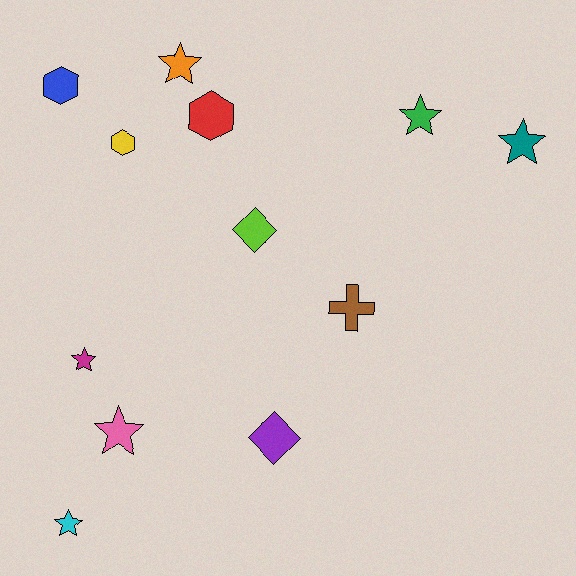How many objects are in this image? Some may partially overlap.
There are 12 objects.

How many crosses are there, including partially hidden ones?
There is 1 cross.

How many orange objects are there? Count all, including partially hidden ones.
There is 1 orange object.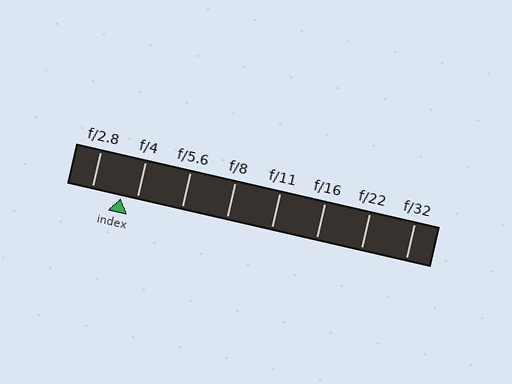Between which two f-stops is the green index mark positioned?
The index mark is between f/2.8 and f/4.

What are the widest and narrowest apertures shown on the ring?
The widest aperture shown is f/2.8 and the narrowest is f/32.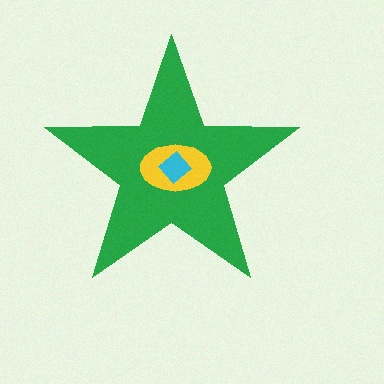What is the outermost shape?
The green star.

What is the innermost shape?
The cyan diamond.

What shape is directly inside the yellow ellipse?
The cyan diamond.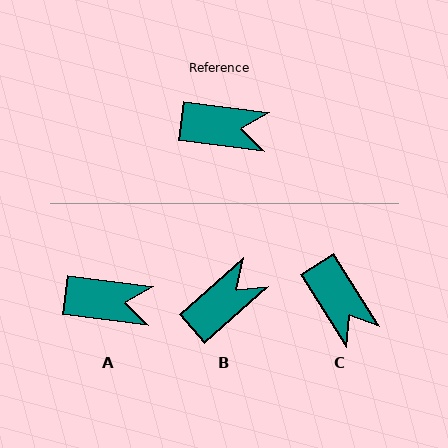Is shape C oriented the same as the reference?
No, it is off by about 51 degrees.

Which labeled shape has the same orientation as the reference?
A.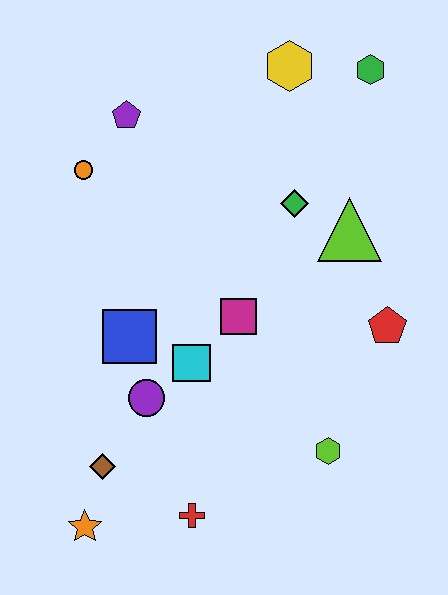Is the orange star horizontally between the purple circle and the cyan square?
No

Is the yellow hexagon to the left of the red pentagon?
Yes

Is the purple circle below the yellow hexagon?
Yes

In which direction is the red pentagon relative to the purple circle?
The red pentagon is to the right of the purple circle.